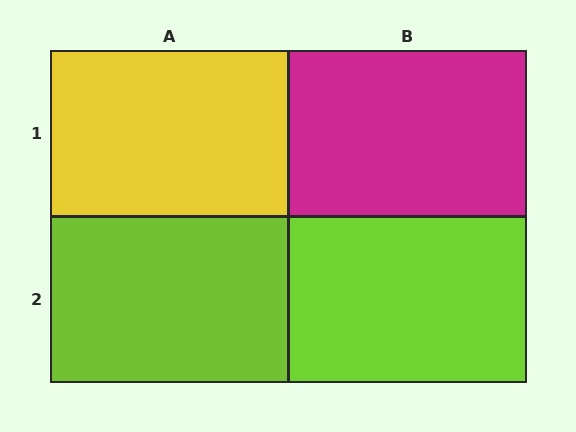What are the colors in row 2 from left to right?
Lime, lime.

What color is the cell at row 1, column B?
Magenta.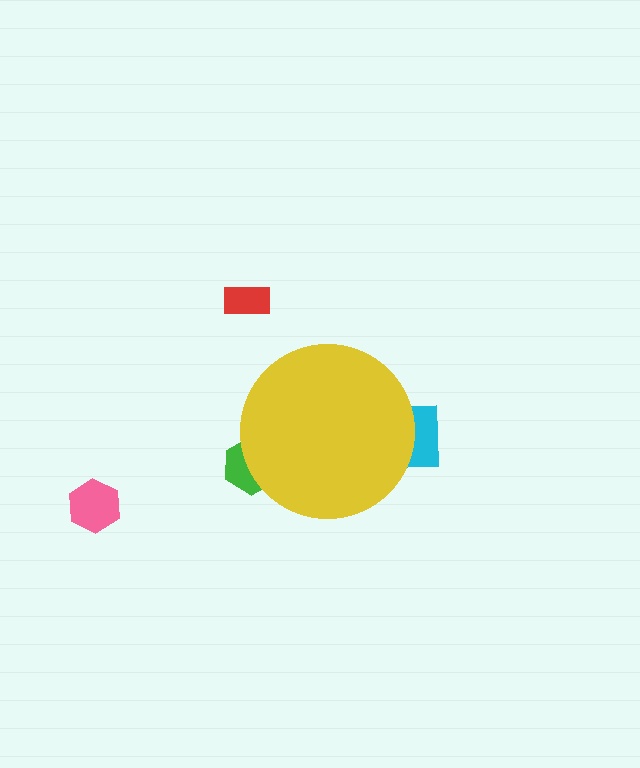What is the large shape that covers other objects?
A yellow circle.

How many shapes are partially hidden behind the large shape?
2 shapes are partially hidden.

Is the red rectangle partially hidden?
No, the red rectangle is fully visible.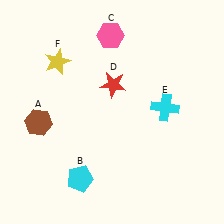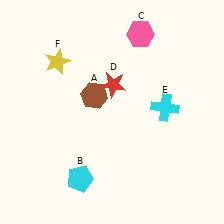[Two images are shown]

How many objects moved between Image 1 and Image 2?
2 objects moved between the two images.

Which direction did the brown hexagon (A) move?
The brown hexagon (A) moved right.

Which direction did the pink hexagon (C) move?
The pink hexagon (C) moved right.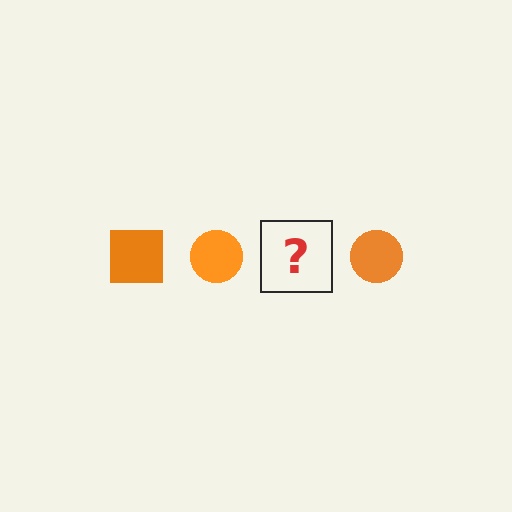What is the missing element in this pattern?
The missing element is an orange square.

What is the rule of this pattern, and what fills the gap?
The rule is that the pattern cycles through square, circle shapes in orange. The gap should be filled with an orange square.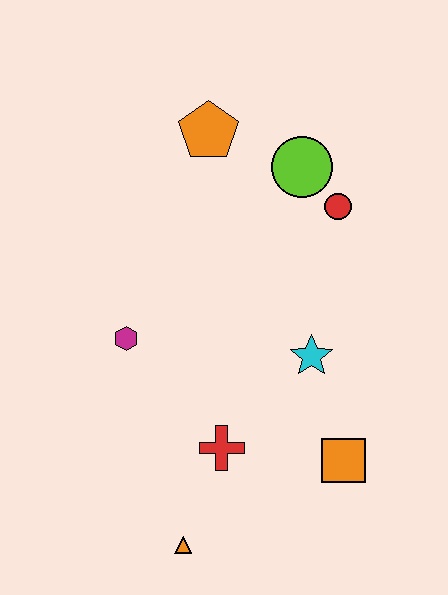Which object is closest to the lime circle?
The red circle is closest to the lime circle.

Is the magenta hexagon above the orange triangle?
Yes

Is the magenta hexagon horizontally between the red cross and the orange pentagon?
No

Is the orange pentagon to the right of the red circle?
No